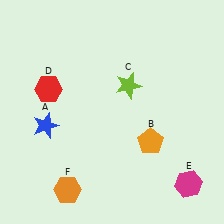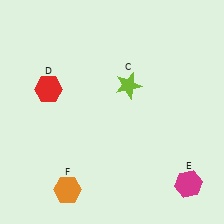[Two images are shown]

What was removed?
The orange pentagon (B), the blue star (A) were removed in Image 2.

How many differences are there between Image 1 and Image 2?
There are 2 differences between the two images.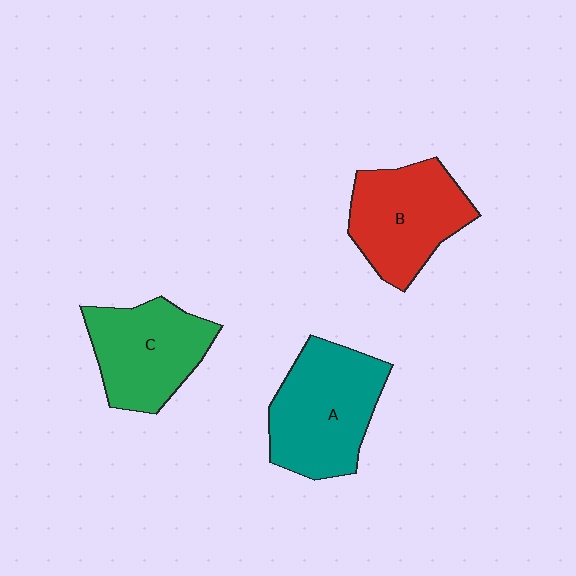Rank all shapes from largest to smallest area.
From largest to smallest: A (teal), B (red), C (green).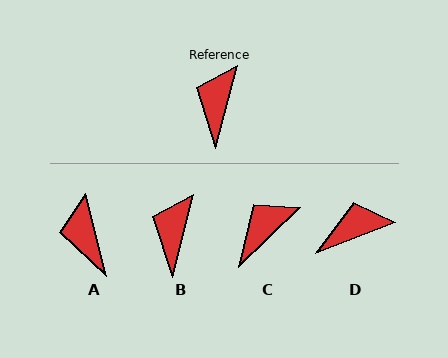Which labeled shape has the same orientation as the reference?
B.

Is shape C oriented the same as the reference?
No, it is off by about 32 degrees.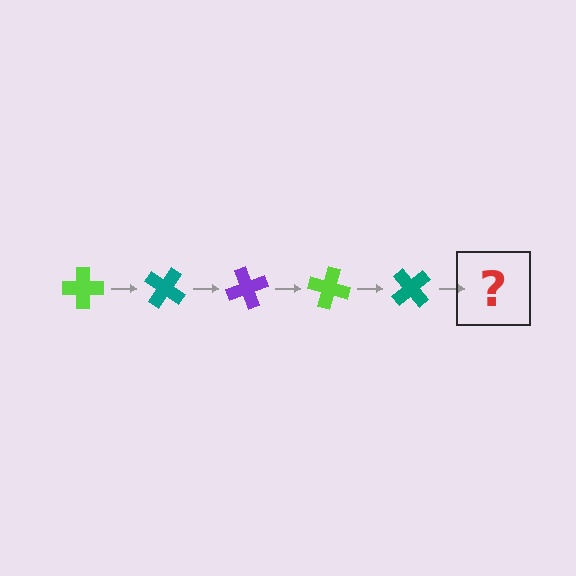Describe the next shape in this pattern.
It should be a purple cross, rotated 175 degrees from the start.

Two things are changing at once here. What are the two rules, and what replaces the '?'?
The two rules are that it rotates 35 degrees each step and the color cycles through lime, teal, and purple. The '?' should be a purple cross, rotated 175 degrees from the start.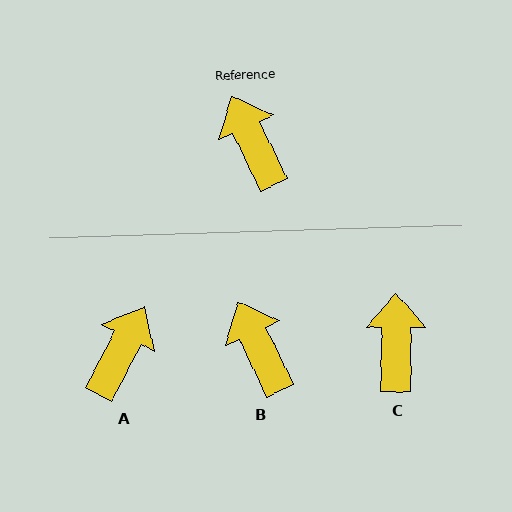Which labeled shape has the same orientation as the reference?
B.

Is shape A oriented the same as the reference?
No, it is off by about 53 degrees.